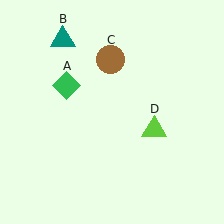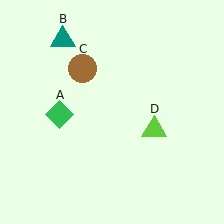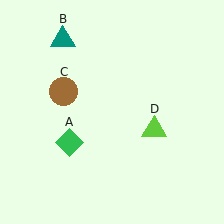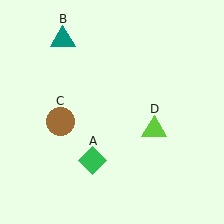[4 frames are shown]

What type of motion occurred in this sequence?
The green diamond (object A), brown circle (object C) rotated counterclockwise around the center of the scene.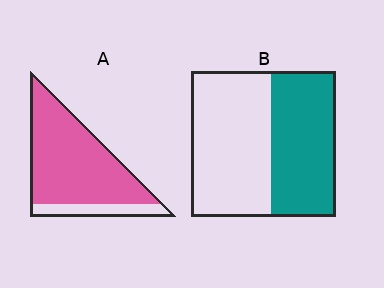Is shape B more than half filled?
No.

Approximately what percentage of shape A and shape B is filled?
A is approximately 85% and B is approximately 45%.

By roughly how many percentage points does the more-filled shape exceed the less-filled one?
By roughly 40 percentage points (A over B).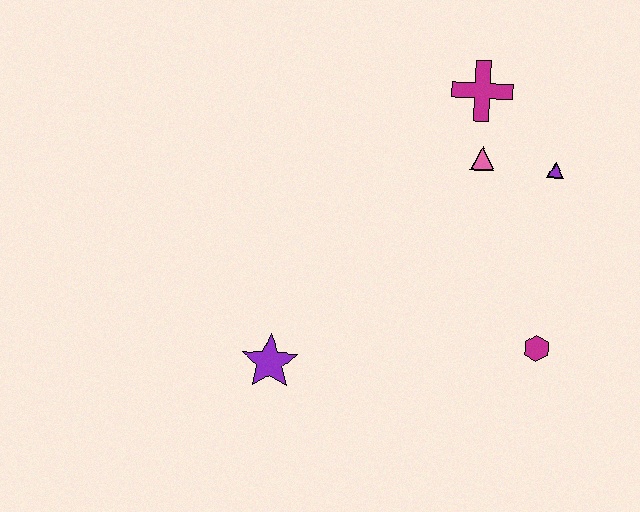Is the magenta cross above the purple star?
Yes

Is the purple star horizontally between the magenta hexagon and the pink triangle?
No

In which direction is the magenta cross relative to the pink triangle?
The magenta cross is above the pink triangle.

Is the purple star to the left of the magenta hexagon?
Yes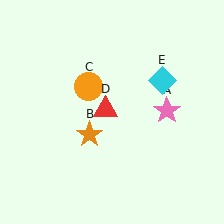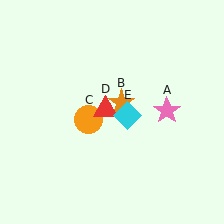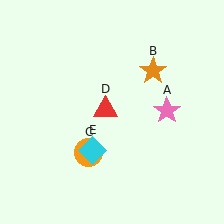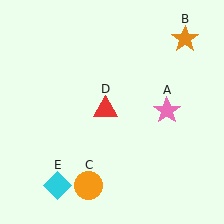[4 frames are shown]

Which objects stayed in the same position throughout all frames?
Pink star (object A) and red triangle (object D) remained stationary.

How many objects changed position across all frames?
3 objects changed position: orange star (object B), orange circle (object C), cyan diamond (object E).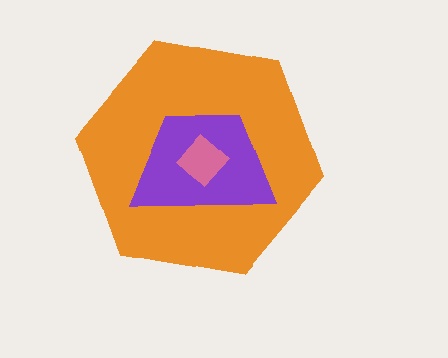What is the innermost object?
The pink diamond.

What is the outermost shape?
The orange hexagon.